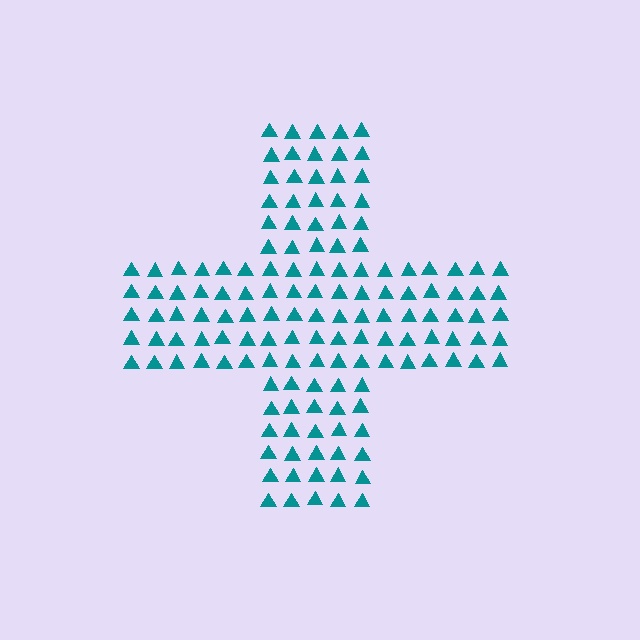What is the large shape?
The large shape is a cross.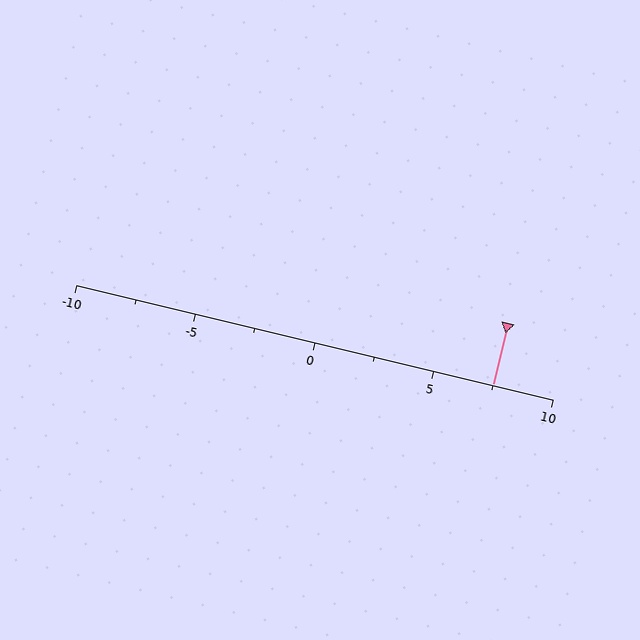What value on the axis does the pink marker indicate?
The marker indicates approximately 7.5.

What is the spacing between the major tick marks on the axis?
The major ticks are spaced 5 apart.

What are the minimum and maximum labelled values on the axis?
The axis runs from -10 to 10.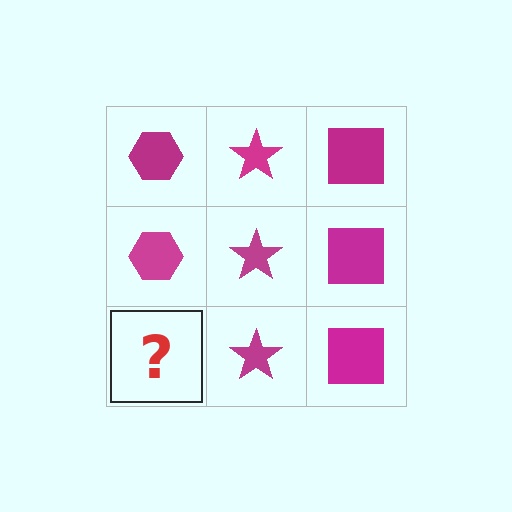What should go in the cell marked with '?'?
The missing cell should contain a magenta hexagon.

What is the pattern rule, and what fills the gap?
The rule is that each column has a consistent shape. The gap should be filled with a magenta hexagon.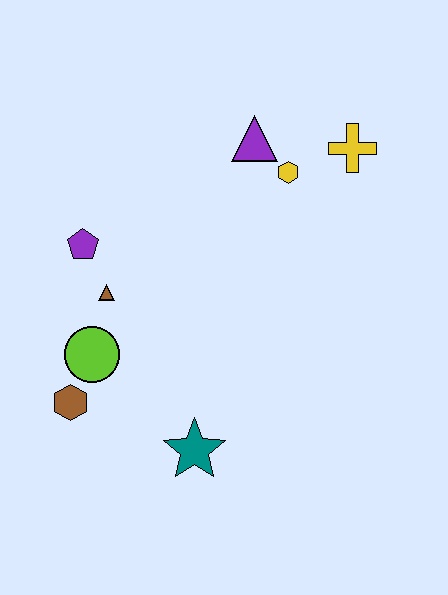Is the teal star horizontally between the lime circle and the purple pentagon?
No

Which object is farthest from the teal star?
The yellow cross is farthest from the teal star.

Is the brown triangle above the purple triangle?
No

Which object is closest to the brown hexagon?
The lime circle is closest to the brown hexagon.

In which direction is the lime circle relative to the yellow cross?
The lime circle is to the left of the yellow cross.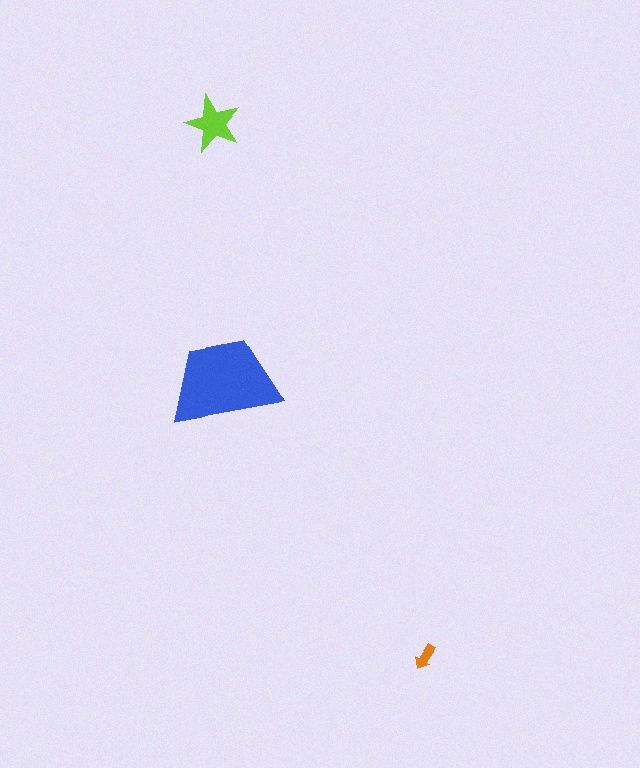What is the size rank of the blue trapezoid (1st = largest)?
1st.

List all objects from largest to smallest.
The blue trapezoid, the lime star, the orange arrow.